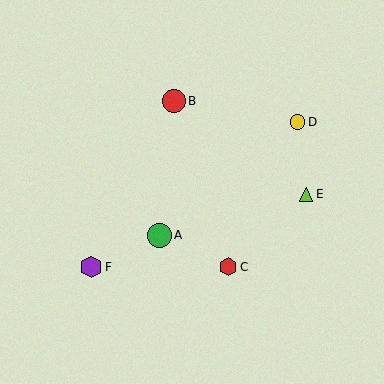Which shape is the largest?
The green circle (labeled A) is the largest.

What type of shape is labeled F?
Shape F is a purple hexagon.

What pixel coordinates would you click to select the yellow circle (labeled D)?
Click at (298, 122) to select the yellow circle D.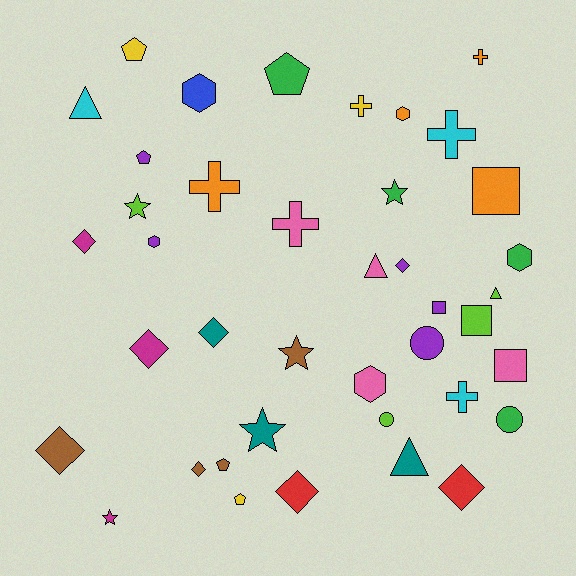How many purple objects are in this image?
There are 5 purple objects.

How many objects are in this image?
There are 40 objects.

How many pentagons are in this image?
There are 5 pentagons.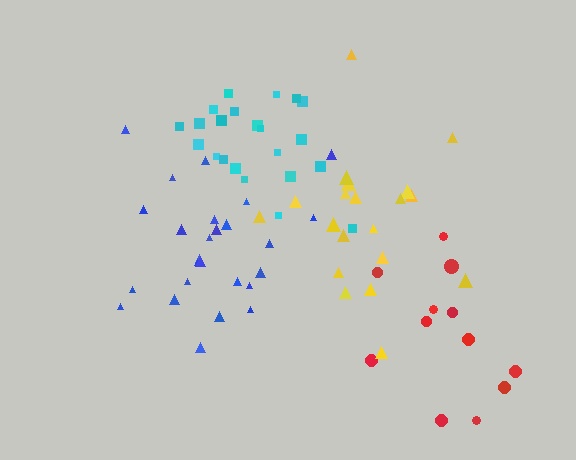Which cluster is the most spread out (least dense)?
Red.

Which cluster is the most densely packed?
Cyan.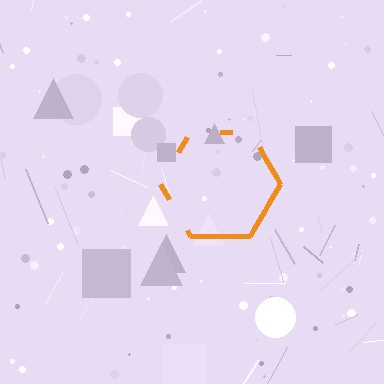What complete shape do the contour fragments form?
The contour fragments form a hexagon.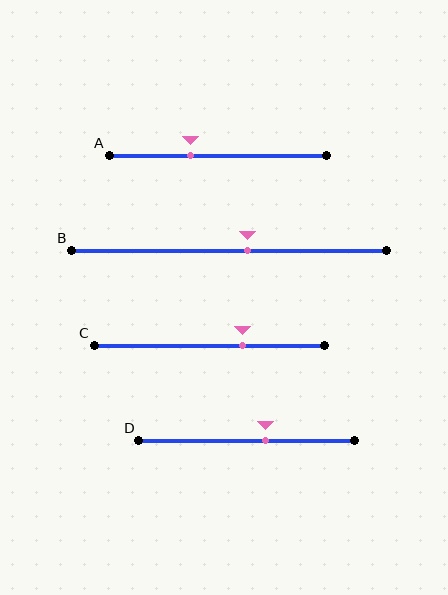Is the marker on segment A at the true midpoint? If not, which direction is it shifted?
No, the marker on segment A is shifted to the left by about 12% of the segment length.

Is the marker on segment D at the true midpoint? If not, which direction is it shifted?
No, the marker on segment D is shifted to the right by about 9% of the segment length.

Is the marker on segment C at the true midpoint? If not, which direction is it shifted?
No, the marker on segment C is shifted to the right by about 14% of the segment length.